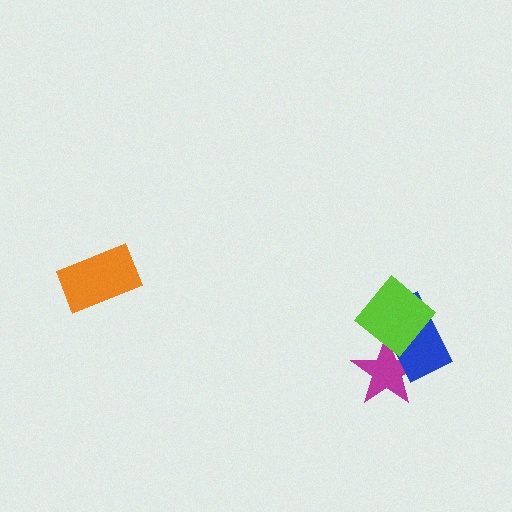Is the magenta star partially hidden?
Yes, it is partially covered by another shape.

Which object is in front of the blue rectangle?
The lime diamond is in front of the blue rectangle.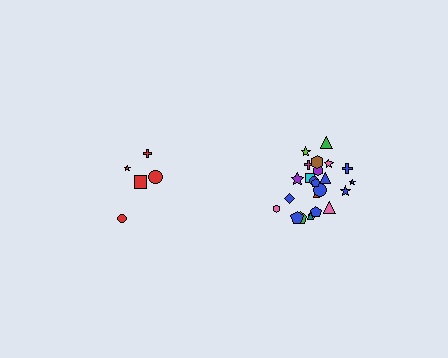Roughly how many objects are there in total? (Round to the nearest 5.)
Roughly 30 objects in total.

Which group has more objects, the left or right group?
The right group.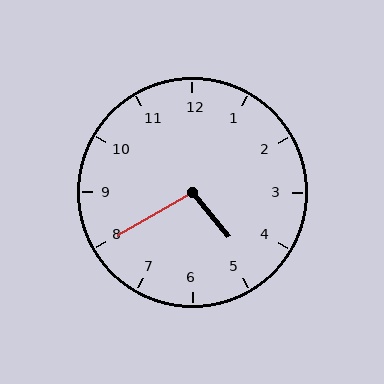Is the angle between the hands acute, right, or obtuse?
It is obtuse.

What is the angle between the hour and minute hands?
Approximately 100 degrees.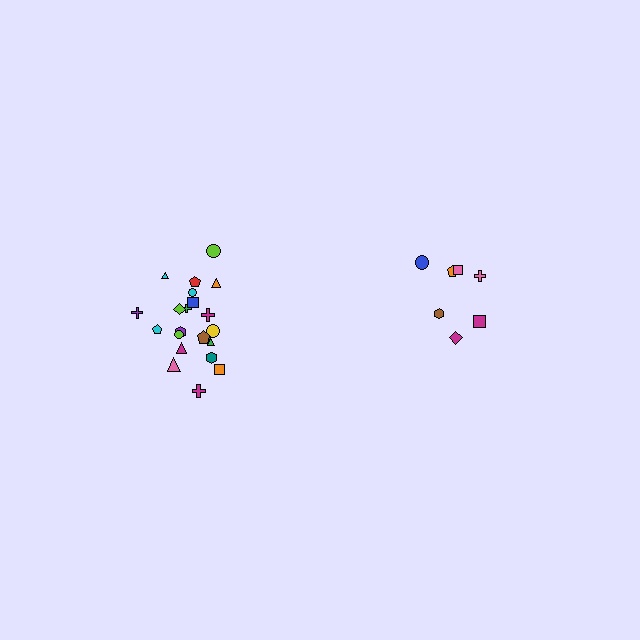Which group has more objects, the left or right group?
The left group.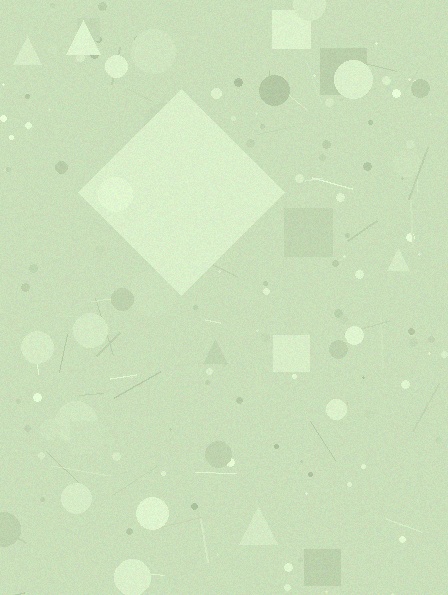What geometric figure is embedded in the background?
A diamond is embedded in the background.